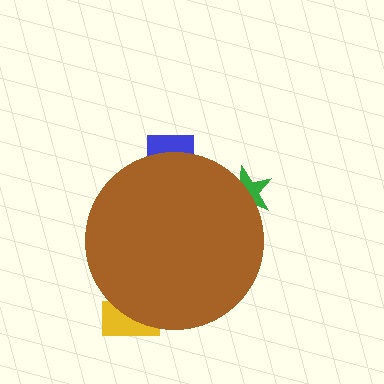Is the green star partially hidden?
Yes, the green star is partially hidden behind the brown circle.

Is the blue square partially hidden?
Yes, the blue square is partially hidden behind the brown circle.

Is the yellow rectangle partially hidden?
Yes, the yellow rectangle is partially hidden behind the brown circle.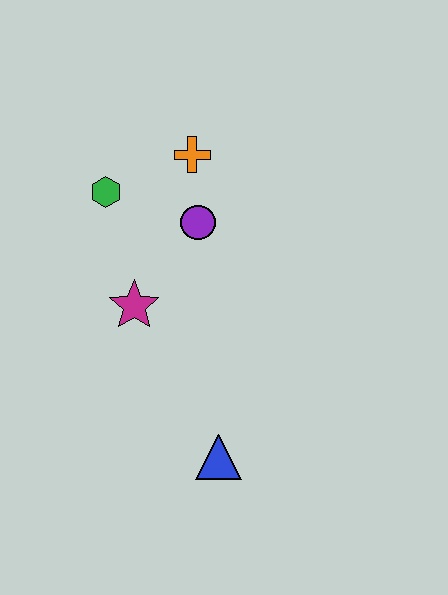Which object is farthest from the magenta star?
The blue triangle is farthest from the magenta star.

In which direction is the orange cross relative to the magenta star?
The orange cross is above the magenta star.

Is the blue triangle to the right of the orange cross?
Yes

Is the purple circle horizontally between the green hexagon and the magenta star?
No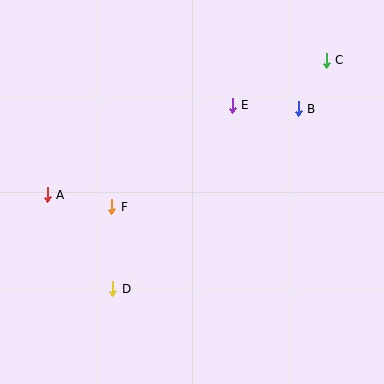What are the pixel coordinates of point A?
Point A is at (47, 195).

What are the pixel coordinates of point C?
Point C is at (326, 60).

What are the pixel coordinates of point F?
Point F is at (112, 207).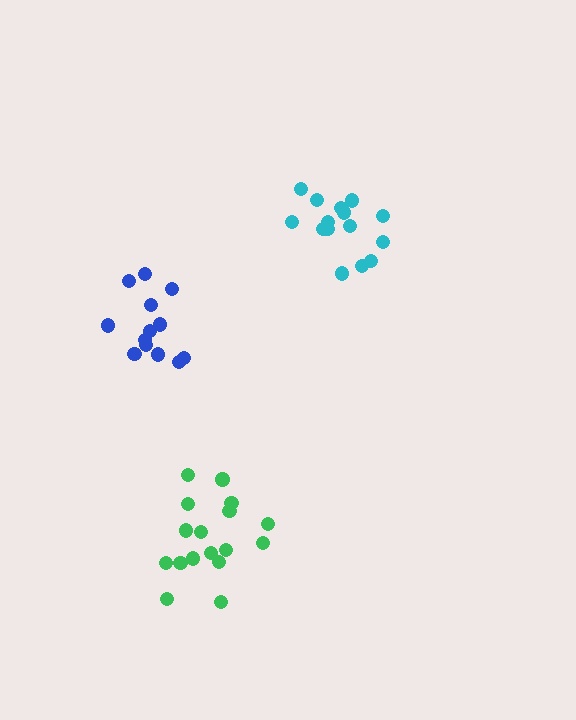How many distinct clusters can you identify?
There are 3 distinct clusters.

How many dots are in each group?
Group 1: 13 dots, Group 2: 15 dots, Group 3: 17 dots (45 total).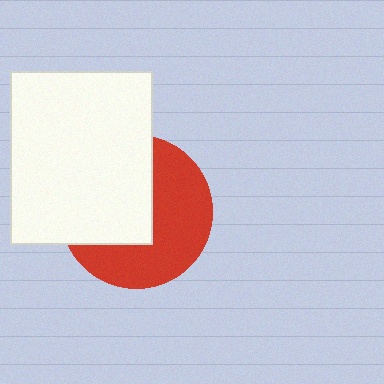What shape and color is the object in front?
The object in front is a white rectangle.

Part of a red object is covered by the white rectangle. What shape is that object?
It is a circle.